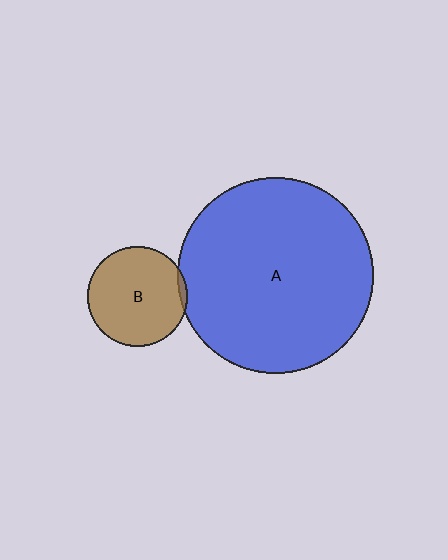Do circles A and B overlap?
Yes.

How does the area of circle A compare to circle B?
Approximately 3.9 times.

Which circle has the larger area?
Circle A (blue).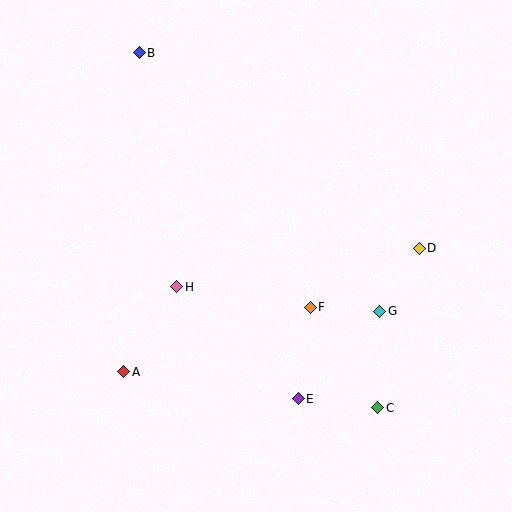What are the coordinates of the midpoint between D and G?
The midpoint between D and G is at (399, 280).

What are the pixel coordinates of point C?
Point C is at (378, 408).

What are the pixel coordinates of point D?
Point D is at (419, 248).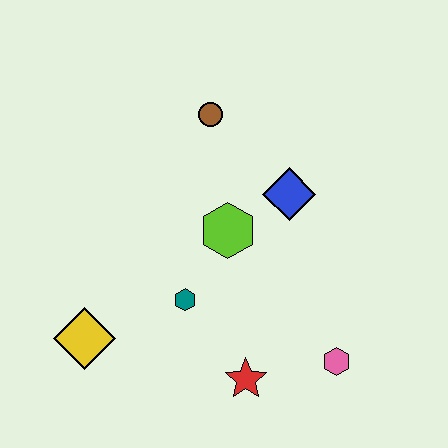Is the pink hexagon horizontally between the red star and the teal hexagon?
No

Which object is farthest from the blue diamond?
The yellow diamond is farthest from the blue diamond.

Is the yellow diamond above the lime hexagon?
No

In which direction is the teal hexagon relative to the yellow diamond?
The teal hexagon is to the right of the yellow diamond.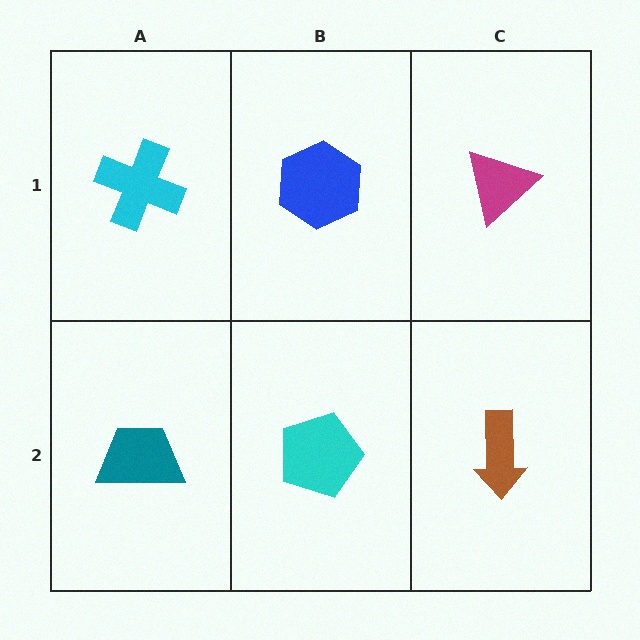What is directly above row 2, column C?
A magenta triangle.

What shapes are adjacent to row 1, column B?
A cyan pentagon (row 2, column B), a cyan cross (row 1, column A), a magenta triangle (row 1, column C).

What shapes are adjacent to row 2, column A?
A cyan cross (row 1, column A), a cyan pentagon (row 2, column B).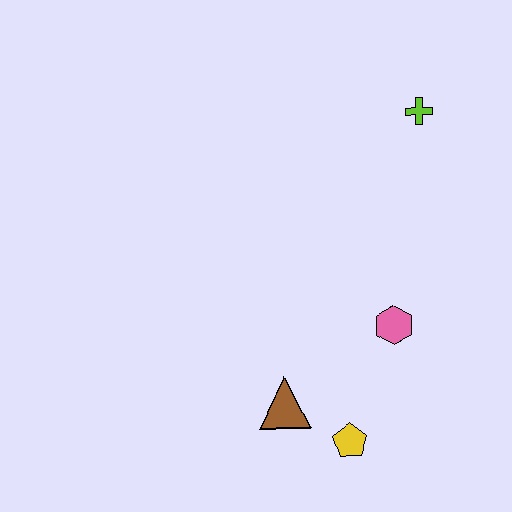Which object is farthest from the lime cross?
The yellow pentagon is farthest from the lime cross.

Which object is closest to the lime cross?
The pink hexagon is closest to the lime cross.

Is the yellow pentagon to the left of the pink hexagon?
Yes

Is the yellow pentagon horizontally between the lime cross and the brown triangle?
Yes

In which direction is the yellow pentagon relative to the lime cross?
The yellow pentagon is below the lime cross.